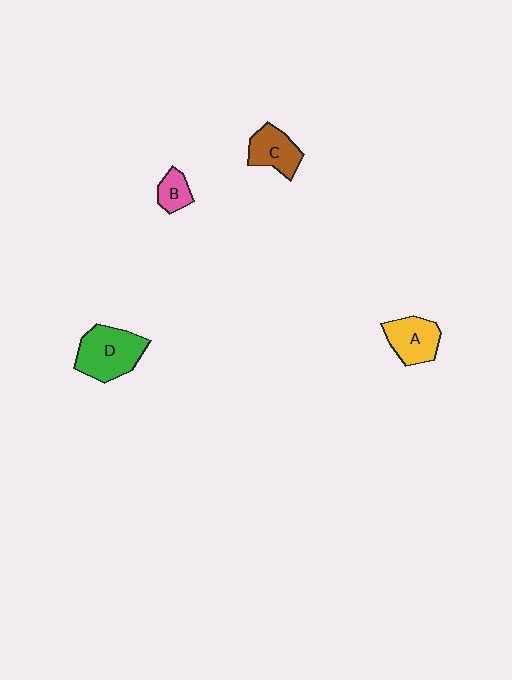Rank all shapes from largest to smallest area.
From largest to smallest: D (green), A (yellow), C (brown), B (pink).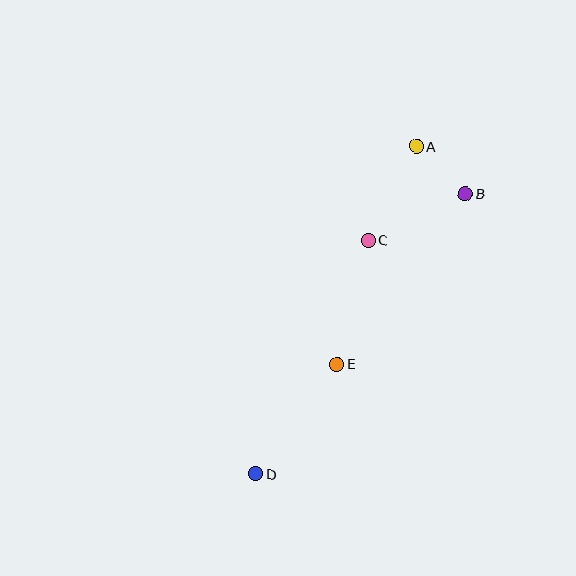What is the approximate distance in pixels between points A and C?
The distance between A and C is approximately 105 pixels.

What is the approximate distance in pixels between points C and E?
The distance between C and E is approximately 128 pixels.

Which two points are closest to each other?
Points A and B are closest to each other.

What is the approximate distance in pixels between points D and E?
The distance between D and E is approximately 136 pixels.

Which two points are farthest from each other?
Points A and D are farthest from each other.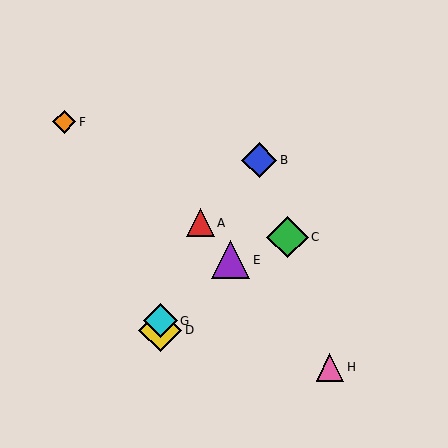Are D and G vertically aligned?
Yes, both are at x≈160.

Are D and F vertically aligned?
No, D is at x≈160 and F is at x≈64.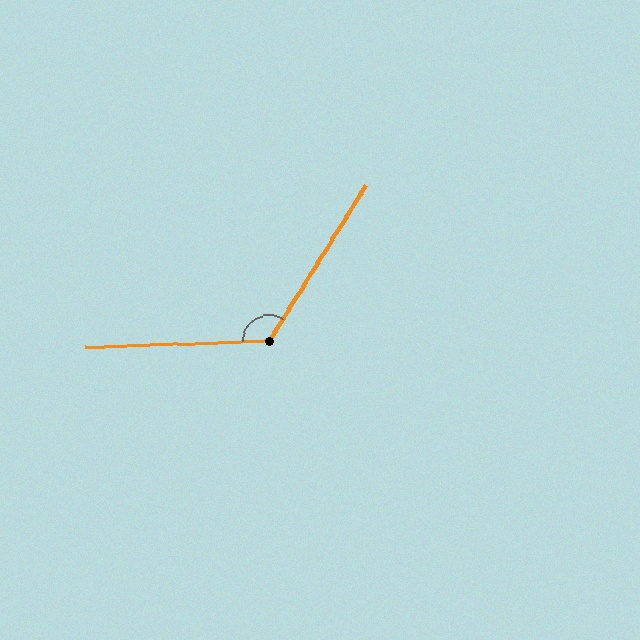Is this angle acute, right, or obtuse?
It is obtuse.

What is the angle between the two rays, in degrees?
Approximately 124 degrees.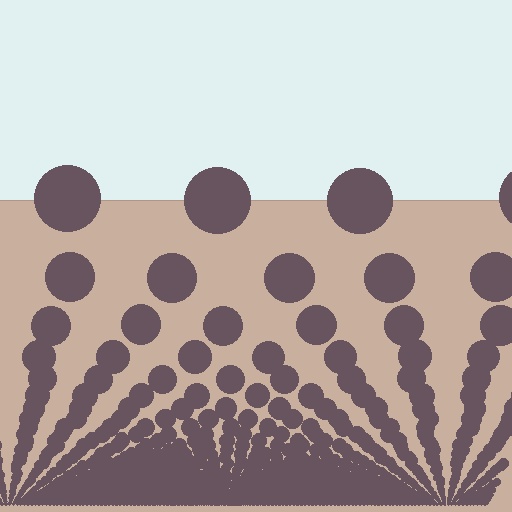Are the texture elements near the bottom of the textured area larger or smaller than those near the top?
Smaller. The gradient is inverted — elements near the bottom are smaller and denser.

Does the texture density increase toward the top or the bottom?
Density increases toward the bottom.